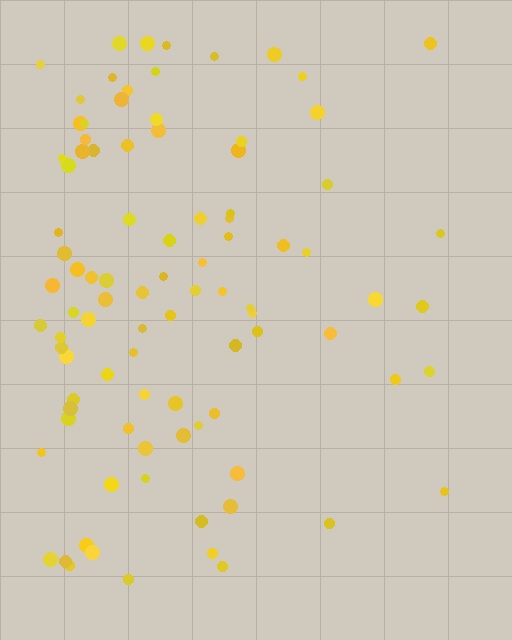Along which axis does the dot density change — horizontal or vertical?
Horizontal.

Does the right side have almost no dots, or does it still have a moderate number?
Still a moderate number, just noticeably fewer than the left.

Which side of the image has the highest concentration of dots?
The left.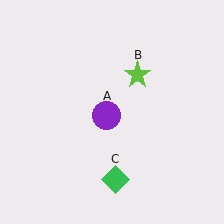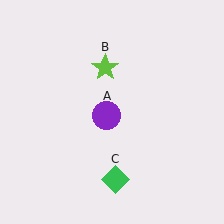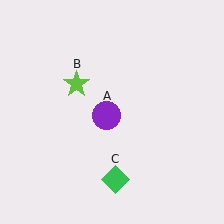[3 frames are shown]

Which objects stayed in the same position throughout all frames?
Purple circle (object A) and green diamond (object C) remained stationary.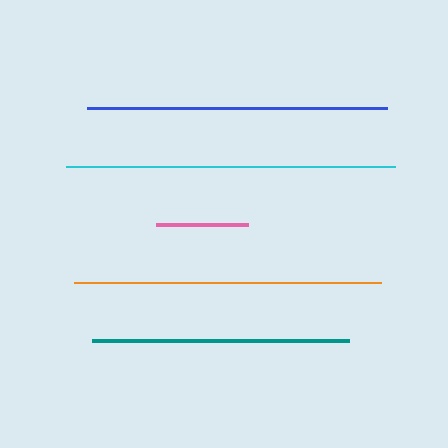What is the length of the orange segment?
The orange segment is approximately 307 pixels long.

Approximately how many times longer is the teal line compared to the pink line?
The teal line is approximately 2.8 times the length of the pink line.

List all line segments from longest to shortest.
From longest to shortest: cyan, orange, blue, teal, pink.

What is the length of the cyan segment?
The cyan segment is approximately 329 pixels long.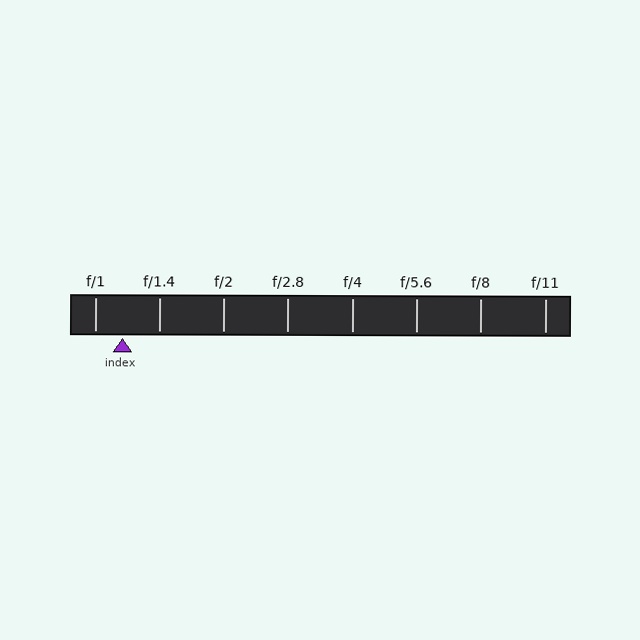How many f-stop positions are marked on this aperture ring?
There are 8 f-stop positions marked.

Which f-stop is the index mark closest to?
The index mark is closest to f/1.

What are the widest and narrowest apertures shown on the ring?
The widest aperture shown is f/1 and the narrowest is f/11.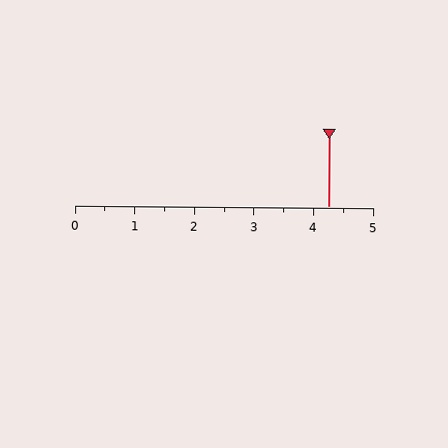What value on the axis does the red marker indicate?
The marker indicates approximately 4.2.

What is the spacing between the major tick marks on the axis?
The major ticks are spaced 1 apart.